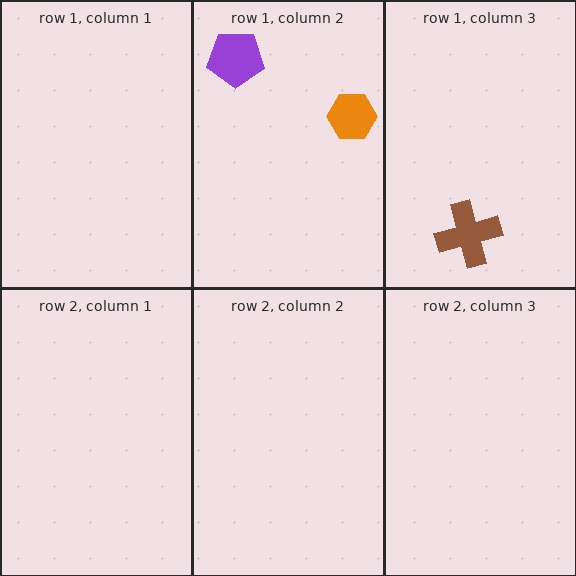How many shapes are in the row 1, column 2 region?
2.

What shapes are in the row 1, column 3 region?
The brown cross.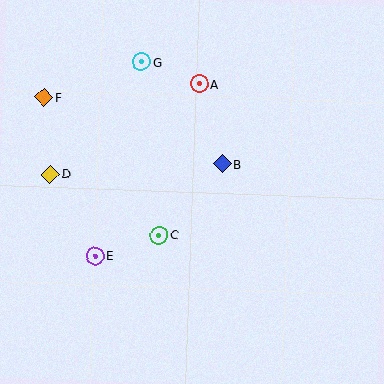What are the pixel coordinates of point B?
Point B is at (222, 164).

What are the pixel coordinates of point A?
Point A is at (199, 84).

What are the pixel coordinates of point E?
Point E is at (95, 256).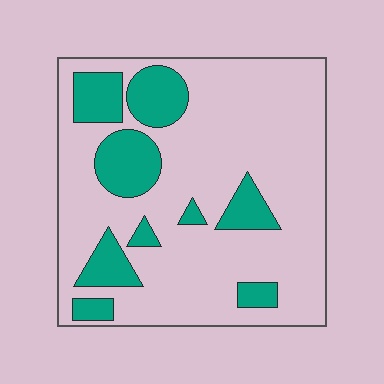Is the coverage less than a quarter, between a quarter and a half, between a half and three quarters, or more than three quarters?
Less than a quarter.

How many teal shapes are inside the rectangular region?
9.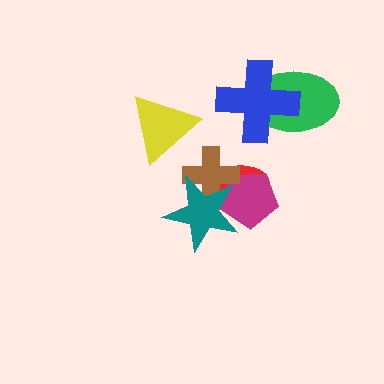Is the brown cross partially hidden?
Yes, it is partially covered by another shape.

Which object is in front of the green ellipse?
The blue cross is in front of the green ellipse.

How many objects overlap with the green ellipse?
1 object overlaps with the green ellipse.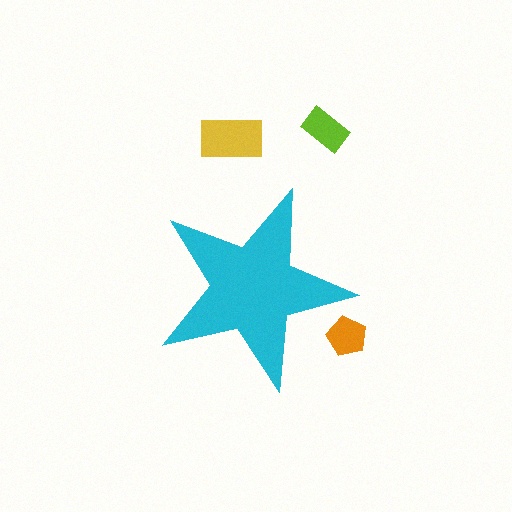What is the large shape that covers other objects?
A cyan star.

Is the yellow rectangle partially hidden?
No, the yellow rectangle is fully visible.